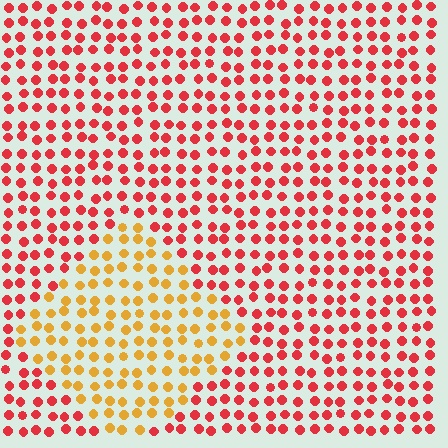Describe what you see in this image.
The image is filled with small red elements in a uniform arrangement. A diamond-shaped region is visible where the elements are tinted to a slightly different hue, forming a subtle color boundary.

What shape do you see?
I see a diamond.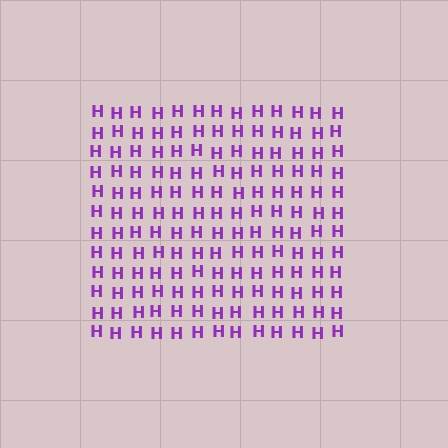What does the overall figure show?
The overall figure shows a square.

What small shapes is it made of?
It is made of small letter H's.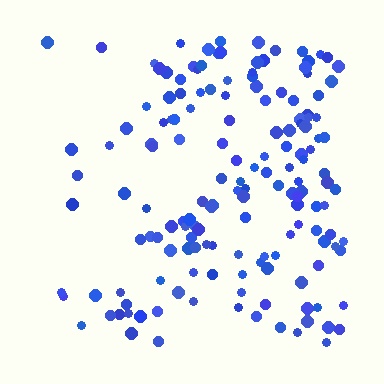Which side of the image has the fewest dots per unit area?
The left.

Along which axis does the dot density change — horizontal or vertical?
Horizontal.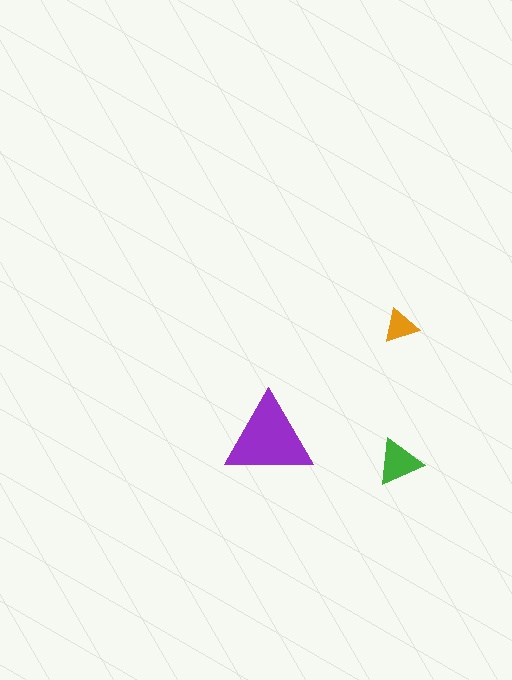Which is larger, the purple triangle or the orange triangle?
The purple one.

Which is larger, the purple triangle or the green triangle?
The purple one.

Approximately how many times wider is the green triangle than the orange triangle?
About 1.5 times wider.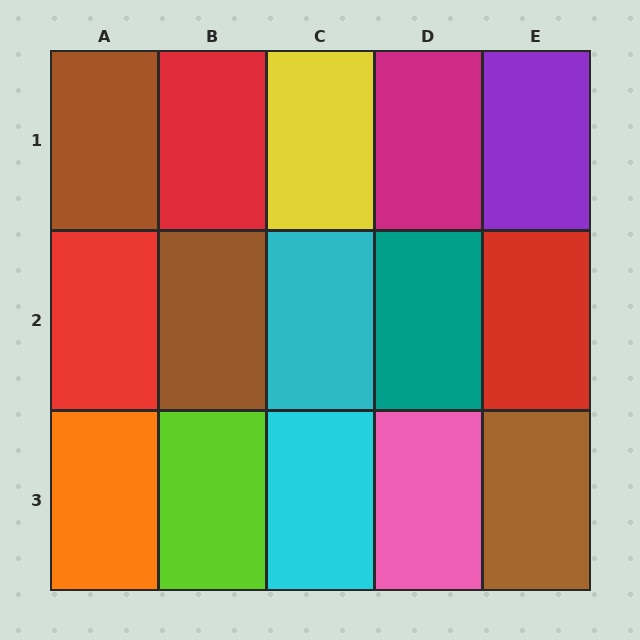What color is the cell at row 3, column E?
Brown.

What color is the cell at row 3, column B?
Lime.